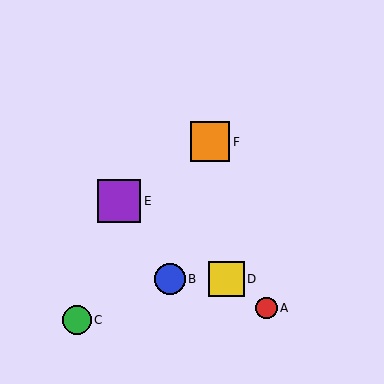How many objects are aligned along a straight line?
3 objects (A, D, E) are aligned along a straight line.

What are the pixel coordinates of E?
Object E is at (119, 201).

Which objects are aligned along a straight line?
Objects A, D, E are aligned along a straight line.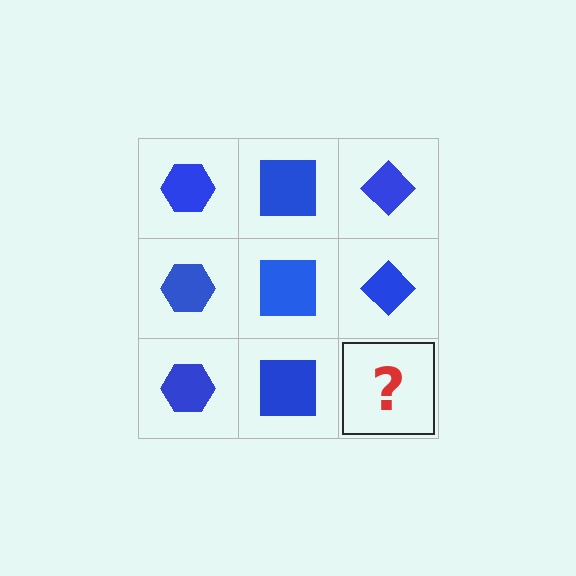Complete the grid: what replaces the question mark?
The question mark should be replaced with a blue diamond.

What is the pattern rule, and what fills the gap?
The rule is that each column has a consistent shape. The gap should be filled with a blue diamond.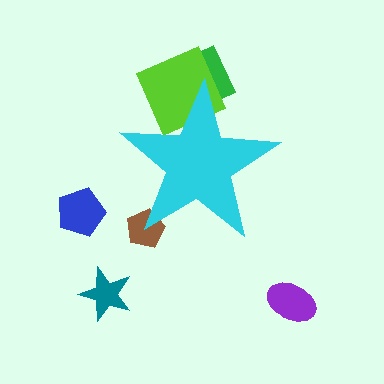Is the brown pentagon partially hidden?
Yes, the brown pentagon is partially hidden behind the cyan star.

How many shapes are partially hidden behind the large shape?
3 shapes are partially hidden.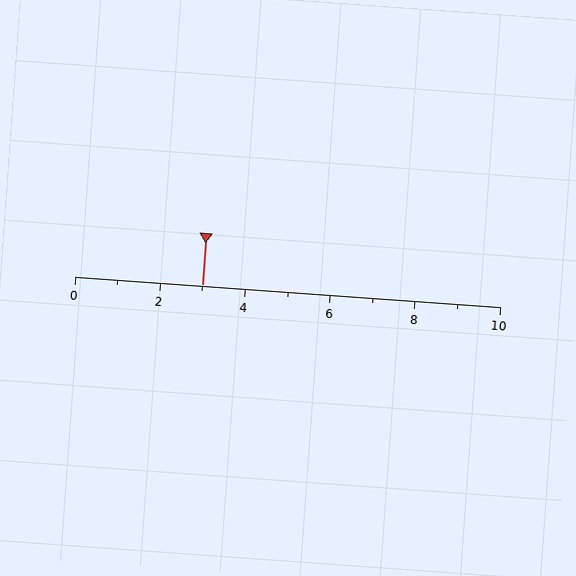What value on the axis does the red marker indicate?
The marker indicates approximately 3.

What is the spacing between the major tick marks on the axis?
The major ticks are spaced 2 apart.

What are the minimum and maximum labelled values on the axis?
The axis runs from 0 to 10.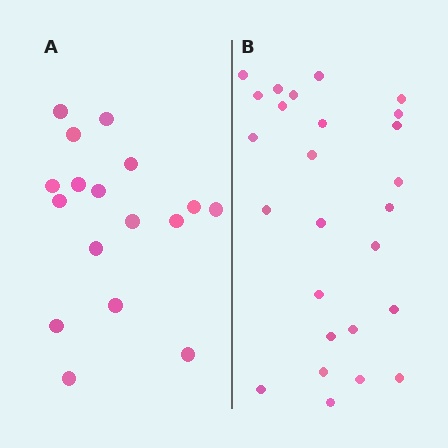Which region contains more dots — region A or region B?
Region B (the right region) has more dots.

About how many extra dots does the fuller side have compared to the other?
Region B has roughly 8 or so more dots than region A.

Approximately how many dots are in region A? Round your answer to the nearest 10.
About 20 dots. (The exact count is 17, which rounds to 20.)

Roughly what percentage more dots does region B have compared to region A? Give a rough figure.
About 55% more.